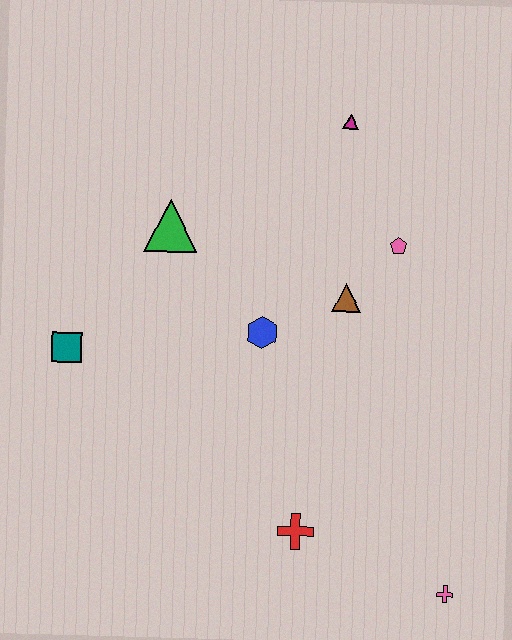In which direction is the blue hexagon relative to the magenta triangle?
The blue hexagon is below the magenta triangle.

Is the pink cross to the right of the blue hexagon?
Yes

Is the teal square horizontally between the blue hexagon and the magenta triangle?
No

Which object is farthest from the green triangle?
The pink cross is farthest from the green triangle.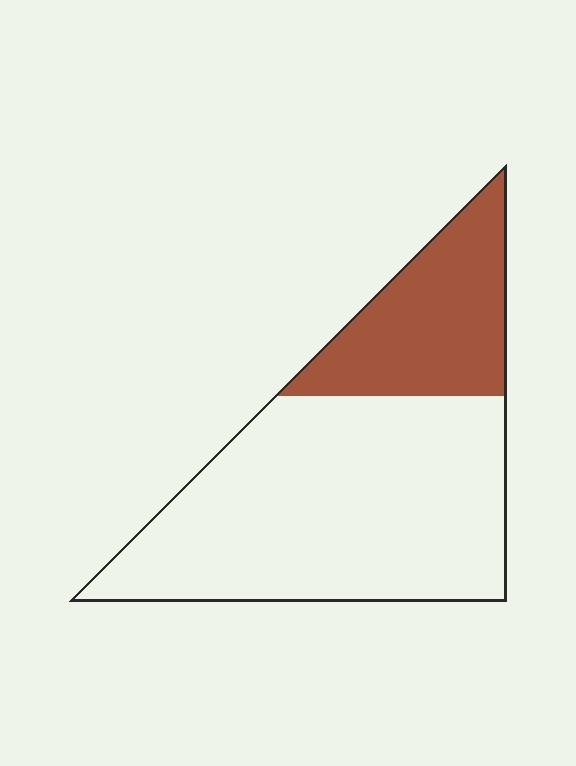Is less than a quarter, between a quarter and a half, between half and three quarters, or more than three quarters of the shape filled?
Between a quarter and a half.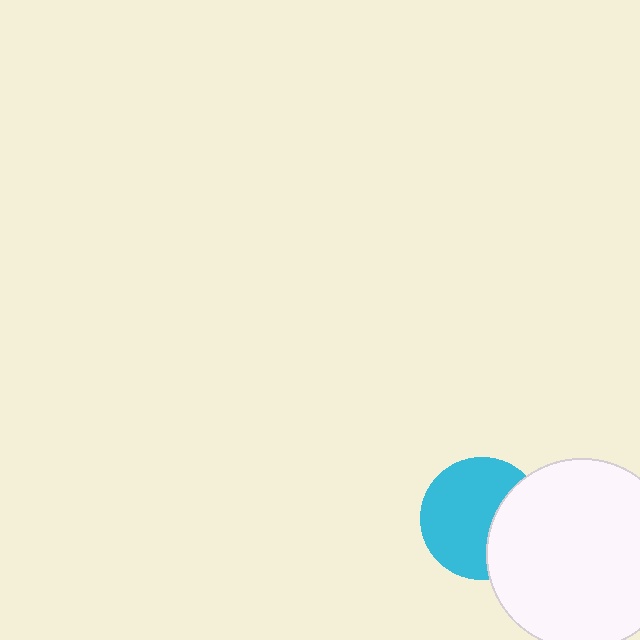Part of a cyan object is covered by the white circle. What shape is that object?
It is a circle.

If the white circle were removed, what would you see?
You would see the complete cyan circle.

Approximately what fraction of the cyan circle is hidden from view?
Roughly 34% of the cyan circle is hidden behind the white circle.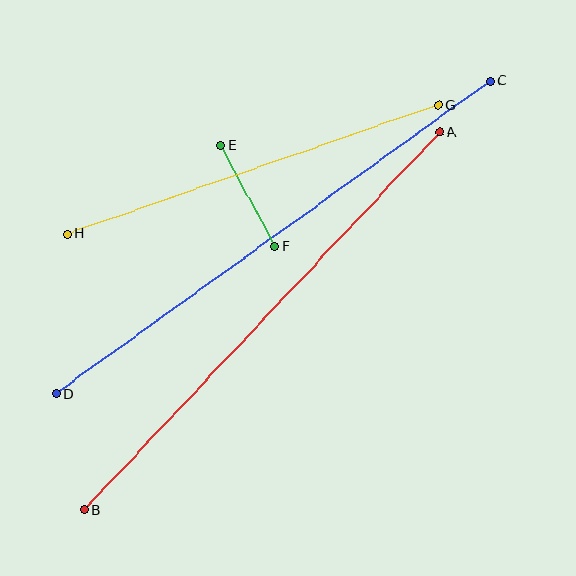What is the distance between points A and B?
The distance is approximately 520 pixels.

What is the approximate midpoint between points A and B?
The midpoint is at approximately (262, 321) pixels.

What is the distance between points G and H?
The distance is approximately 393 pixels.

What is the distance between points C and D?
The distance is approximately 535 pixels.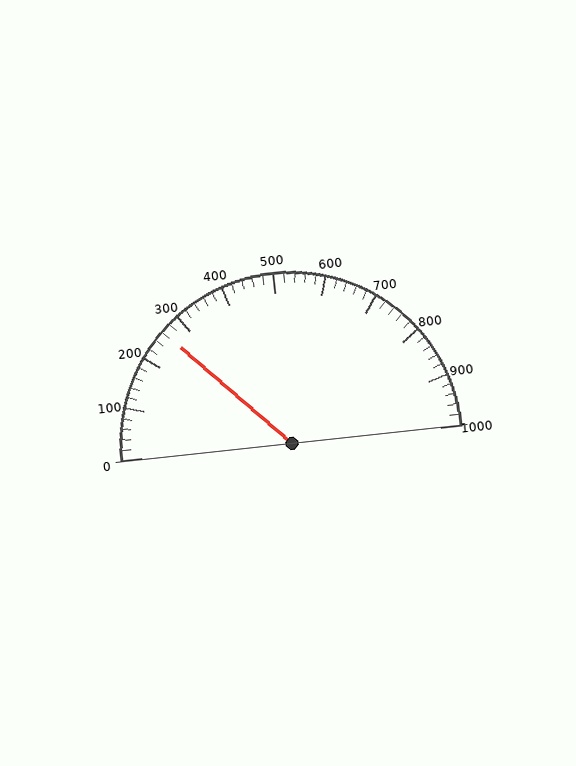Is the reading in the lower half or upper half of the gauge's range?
The reading is in the lower half of the range (0 to 1000).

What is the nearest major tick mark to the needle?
The nearest major tick mark is 300.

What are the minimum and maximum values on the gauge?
The gauge ranges from 0 to 1000.